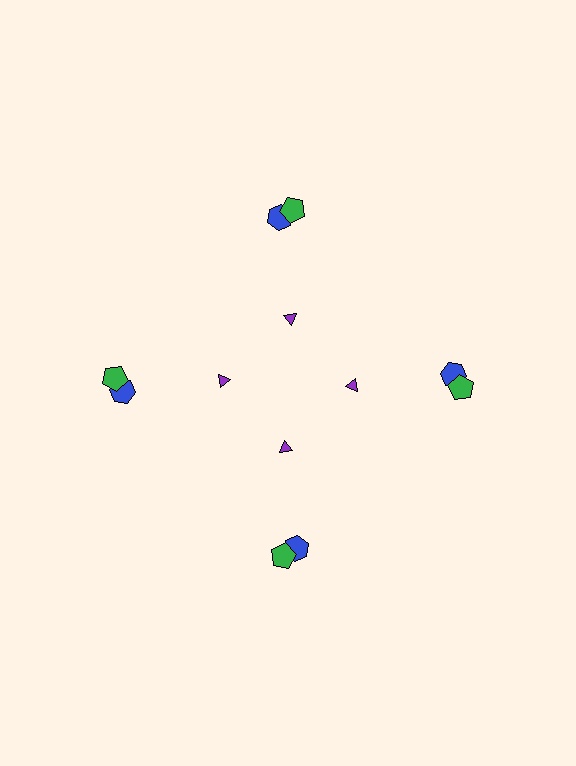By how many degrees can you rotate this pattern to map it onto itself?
The pattern maps onto itself every 90 degrees of rotation.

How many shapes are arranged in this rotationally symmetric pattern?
There are 12 shapes, arranged in 4 groups of 3.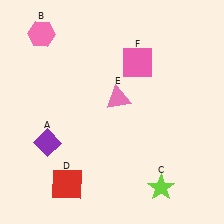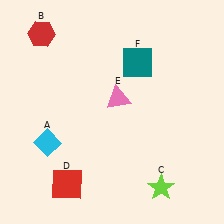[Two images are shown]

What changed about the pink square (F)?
In Image 1, F is pink. In Image 2, it changed to teal.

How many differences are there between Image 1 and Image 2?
There are 3 differences between the two images.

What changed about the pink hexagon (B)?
In Image 1, B is pink. In Image 2, it changed to red.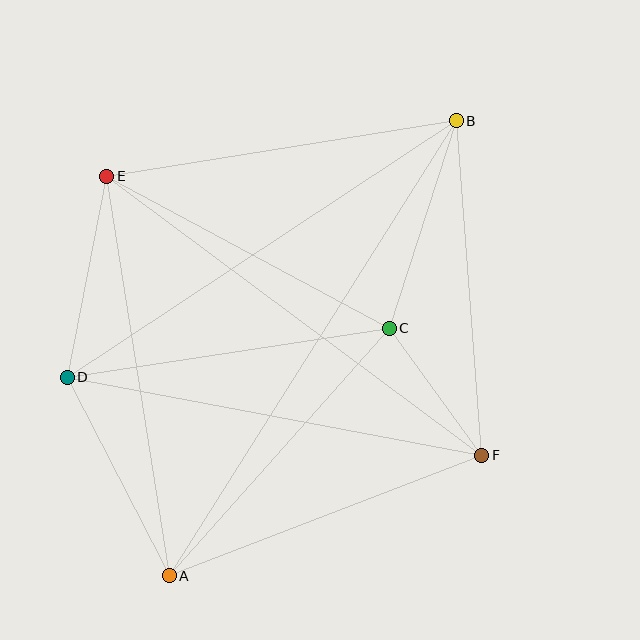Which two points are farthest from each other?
Points A and B are farthest from each other.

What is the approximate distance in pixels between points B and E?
The distance between B and E is approximately 354 pixels.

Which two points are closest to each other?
Points C and F are closest to each other.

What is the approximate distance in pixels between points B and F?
The distance between B and F is approximately 336 pixels.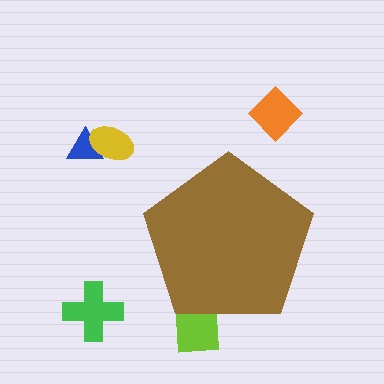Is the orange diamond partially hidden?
No, the orange diamond is fully visible.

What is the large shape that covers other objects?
A brown pentagon.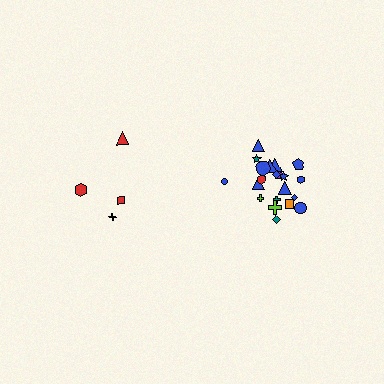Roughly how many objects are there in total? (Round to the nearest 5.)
Roughly 25 objects in total.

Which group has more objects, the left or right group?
The right group.